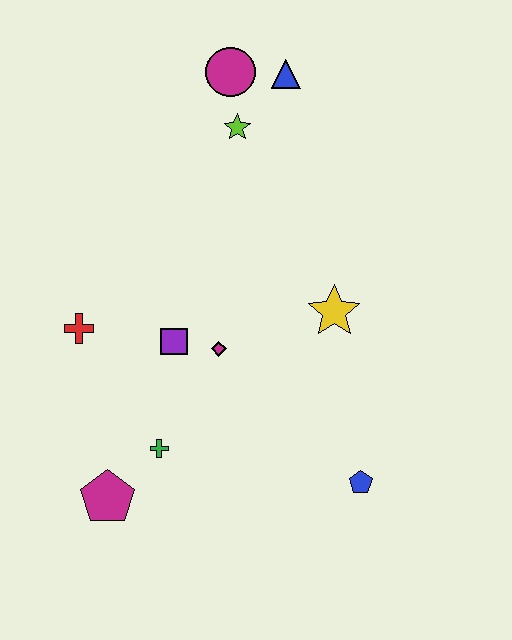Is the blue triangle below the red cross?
No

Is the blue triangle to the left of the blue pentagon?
Yes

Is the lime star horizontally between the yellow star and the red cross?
Yes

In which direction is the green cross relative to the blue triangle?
The green cross is below the blue triangle.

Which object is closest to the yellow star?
The magenta diamond is closest to the yellow star.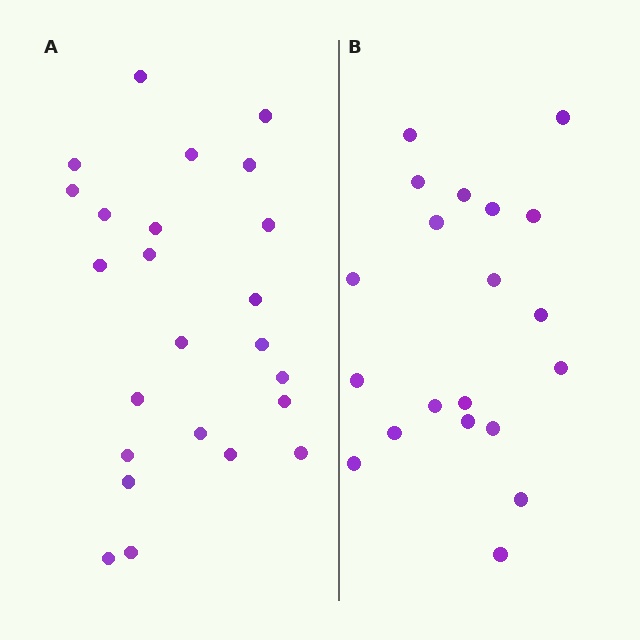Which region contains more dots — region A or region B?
Region A (the left region) has more dots.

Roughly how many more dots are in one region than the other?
Region A has about 4 more dots than region B.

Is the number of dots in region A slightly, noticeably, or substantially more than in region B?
Region A has only slightly more — the two regions are fairly close. The ratio is roughly 1.2 to 1.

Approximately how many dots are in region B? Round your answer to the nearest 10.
About 20 dots.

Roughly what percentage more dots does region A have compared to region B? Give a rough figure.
About 20% more.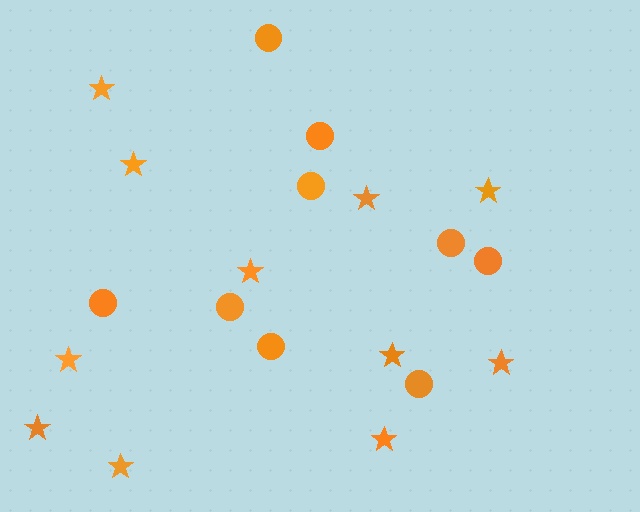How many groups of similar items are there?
There are 2 groups: one group of stars (11) and one group of circles (9).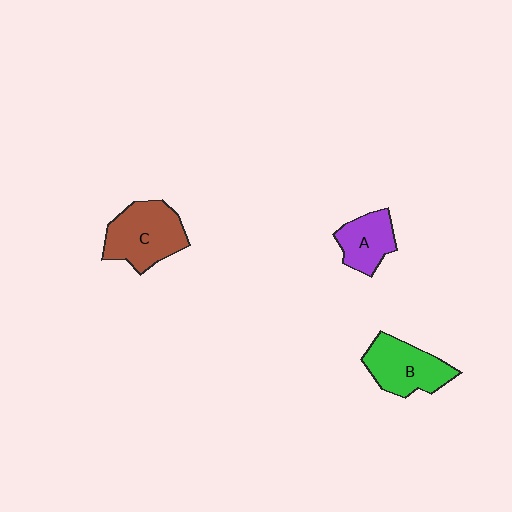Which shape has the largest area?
Shape C (brown).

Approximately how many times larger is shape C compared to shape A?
Approximately 1.6 times.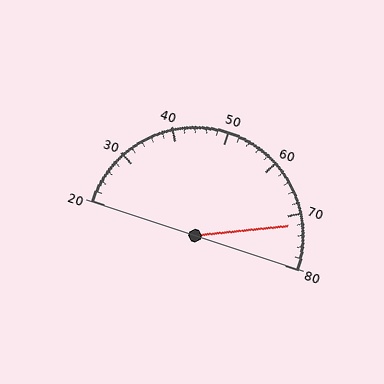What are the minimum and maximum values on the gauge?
The gauge ranges from 20 to 80.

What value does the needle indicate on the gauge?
The needle indicates approximately 72.